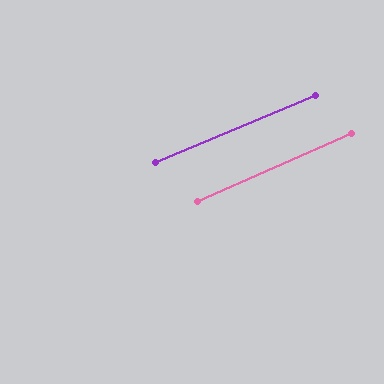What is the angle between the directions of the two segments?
Approximately 1 degree.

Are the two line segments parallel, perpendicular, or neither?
Parallel — their directions differ by only 1.2°.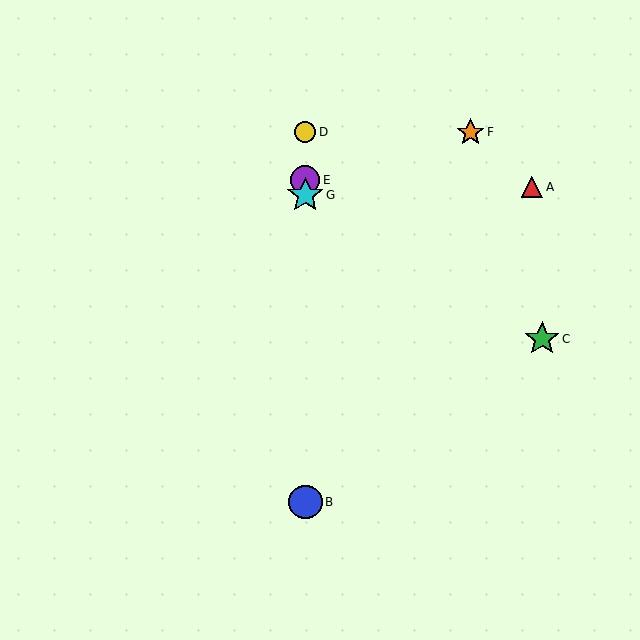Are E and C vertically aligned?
No, E is at x≈305 and C is at x≈542.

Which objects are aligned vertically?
Objects B, D, E, G are aligned vertically.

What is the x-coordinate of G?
Object G is at x≈305.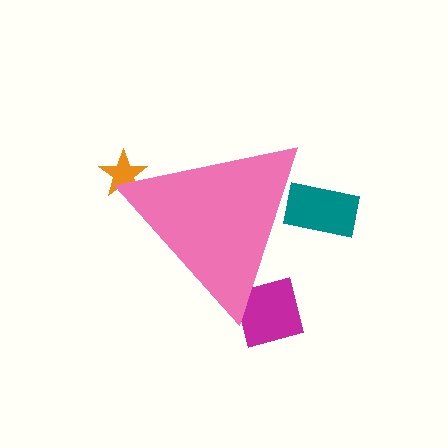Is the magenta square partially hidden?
Yes, the magenta square is partially hidden behind the pink triangle.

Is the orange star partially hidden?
Yes, the orange star is partially hidden behind the pink triangle.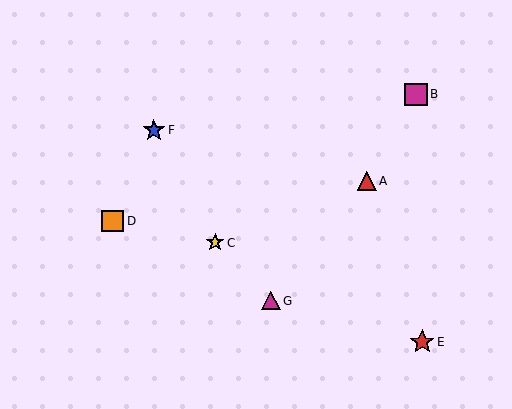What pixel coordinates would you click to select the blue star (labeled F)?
Click at (154, 130) to select the blue star F.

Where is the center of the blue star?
The center of the blue star is at (154, 130).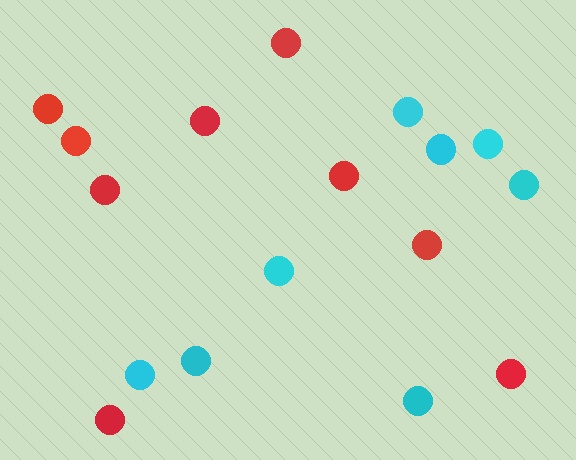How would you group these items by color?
There are 2 groups: one group of cyan circles (8) and one group of red circles (9).